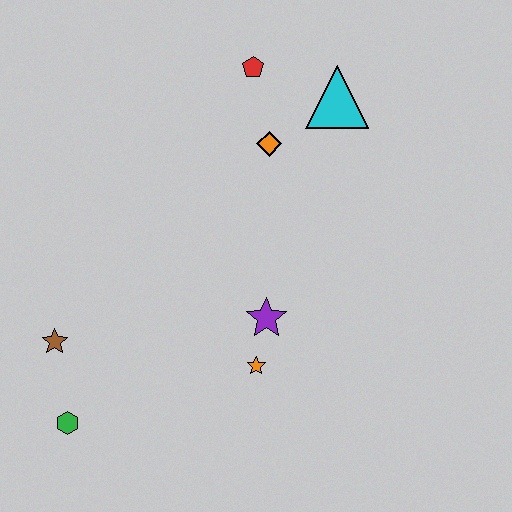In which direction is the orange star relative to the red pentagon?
The orange star is below the red pentagon.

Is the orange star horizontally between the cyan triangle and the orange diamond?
No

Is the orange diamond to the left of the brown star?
No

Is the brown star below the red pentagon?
Yes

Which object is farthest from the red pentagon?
The green hexagon is farthest from the red pentagon.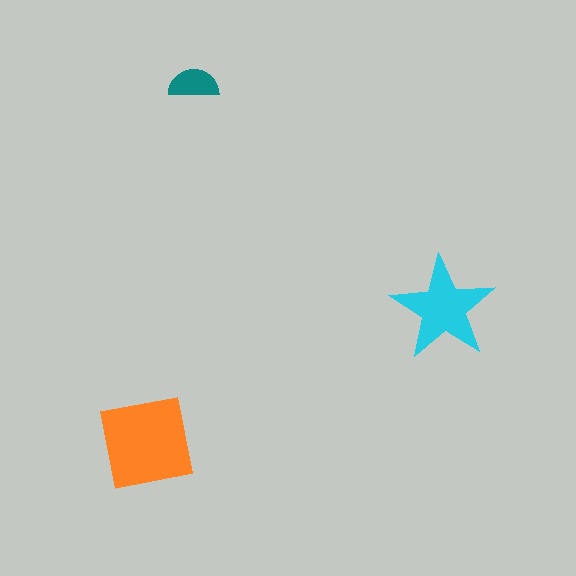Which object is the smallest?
The teal semicircle.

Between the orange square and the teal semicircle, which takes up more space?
The orange square.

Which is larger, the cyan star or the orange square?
The orange square.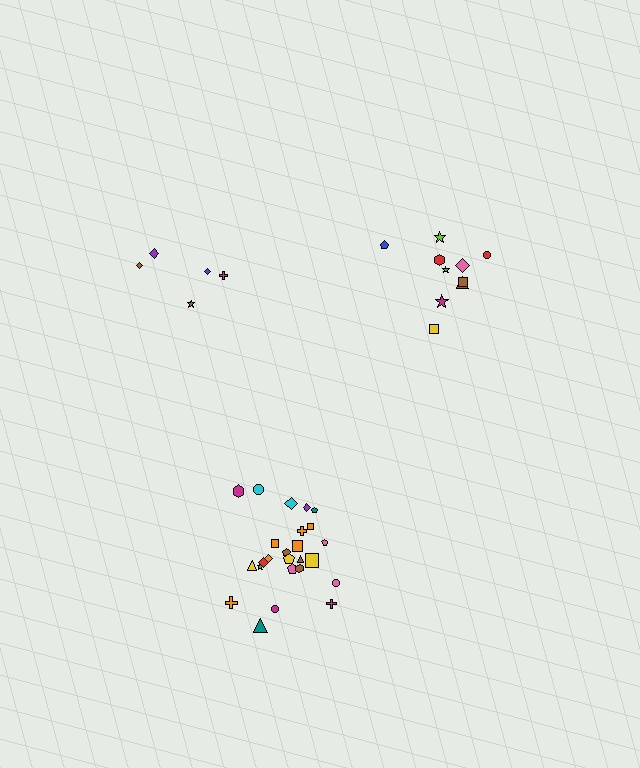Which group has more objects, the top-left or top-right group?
The top-right group.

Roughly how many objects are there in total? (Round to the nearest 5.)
Roughly 40 objects in total.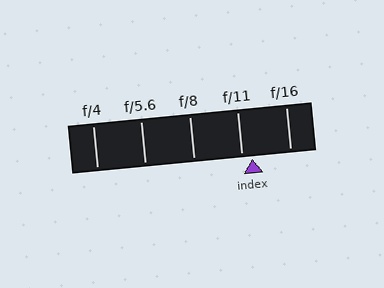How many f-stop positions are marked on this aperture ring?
There are 5 f-stop positions marked.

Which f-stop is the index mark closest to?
The index mark is closest to f/11.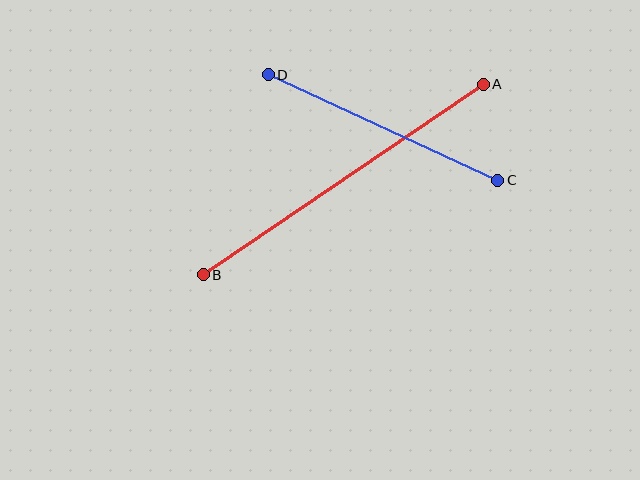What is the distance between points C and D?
The distance is approximately 253 pixels.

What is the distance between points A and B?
The distance is approximately 338 pixels.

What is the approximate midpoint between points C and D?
The midpoint is at approximately (383, 127) pixels.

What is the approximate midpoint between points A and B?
The midpoint is at approximately (343, 180) pixels.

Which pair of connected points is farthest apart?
Points A and B are farthest apart.